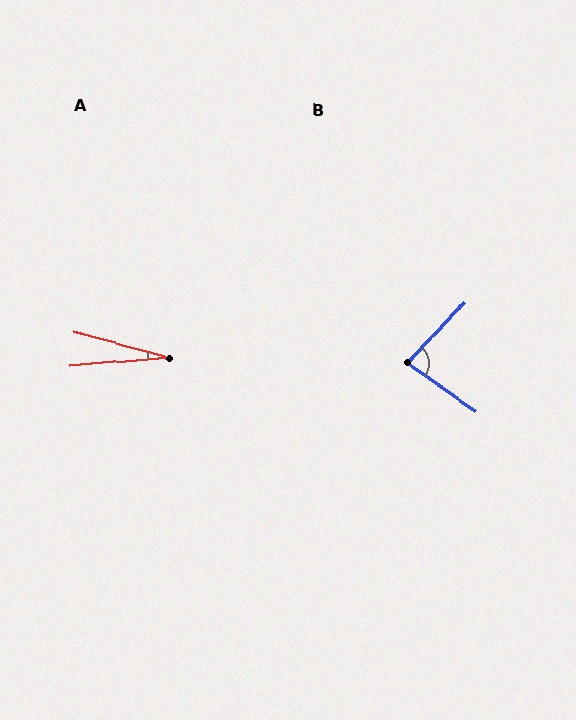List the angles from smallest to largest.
A (20°), B (82°).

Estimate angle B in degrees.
Approximately 82 degrees.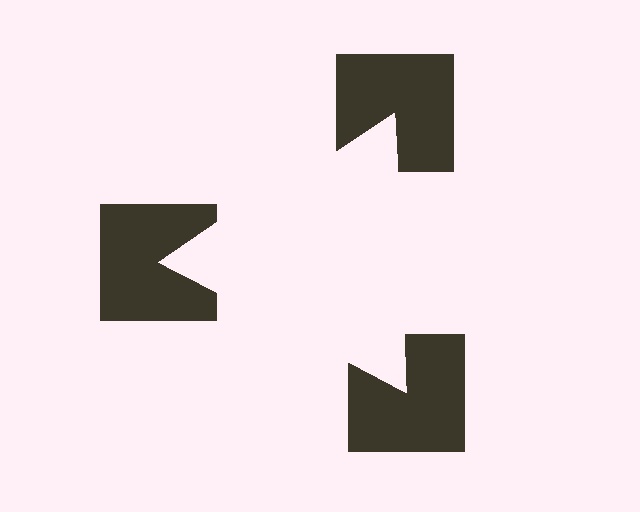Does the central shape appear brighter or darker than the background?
It typically appears slightly brighter than the background, even though no actual brightness change is drawn.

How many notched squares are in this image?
There are 3 — one at each vertex of the illusory triangle.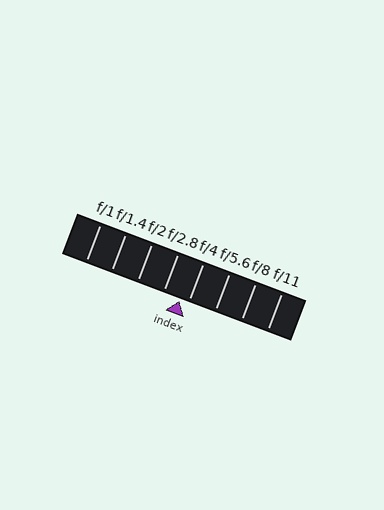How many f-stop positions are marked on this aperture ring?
There are 8 f-stop positions marked.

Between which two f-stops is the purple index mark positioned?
The index mark is between f/2.8 and f/4.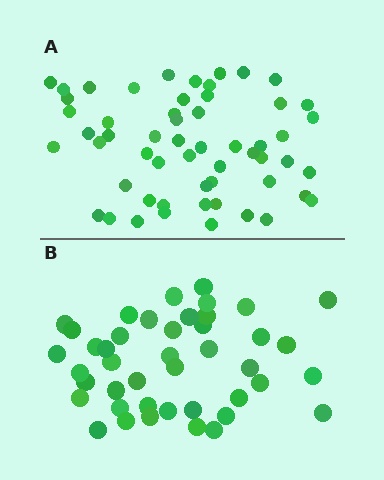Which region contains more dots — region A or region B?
Region A (the top region) has more dots.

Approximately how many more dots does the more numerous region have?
Region A has approximately 15 more dots than region B.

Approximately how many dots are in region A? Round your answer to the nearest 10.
About 60 dots. (The exact count is 56, which rounds to 60.)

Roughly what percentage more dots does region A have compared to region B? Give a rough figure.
About 30% more.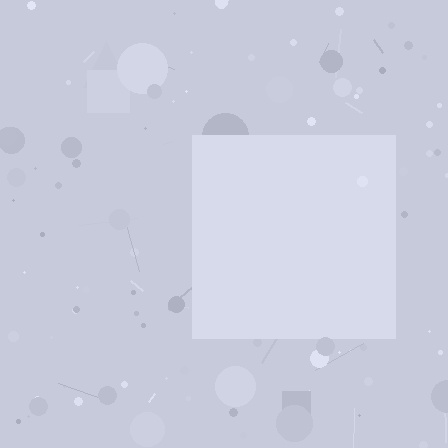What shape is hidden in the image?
A square is hidden in the image.